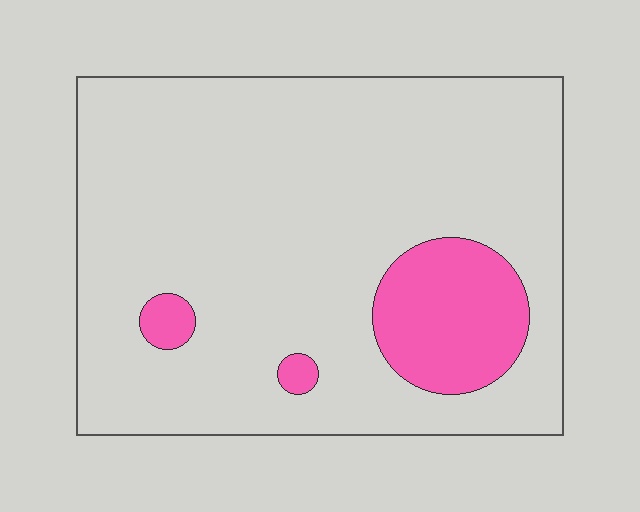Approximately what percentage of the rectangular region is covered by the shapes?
Approximately 15%.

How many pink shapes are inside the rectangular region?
3.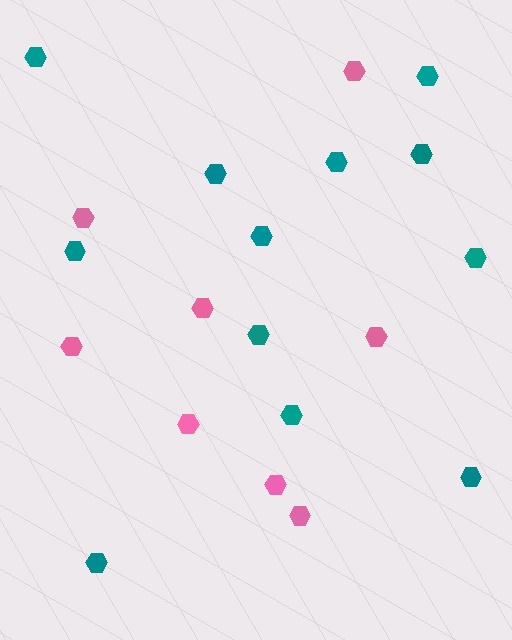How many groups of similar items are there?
There are 2 groups: one group of pink hexagons (8) and one group of teal hexagons (12).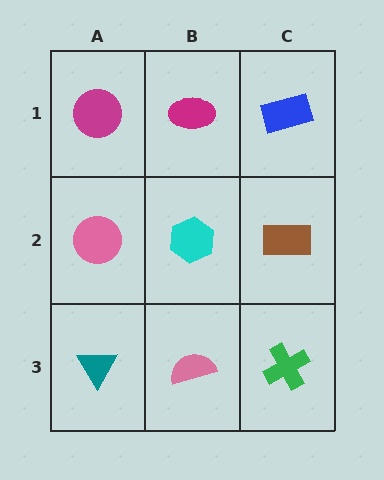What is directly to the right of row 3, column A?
A pink semicircle.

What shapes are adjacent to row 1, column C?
A brown rectangle (row 2, column C), a magenta ellipse (row 1, column B).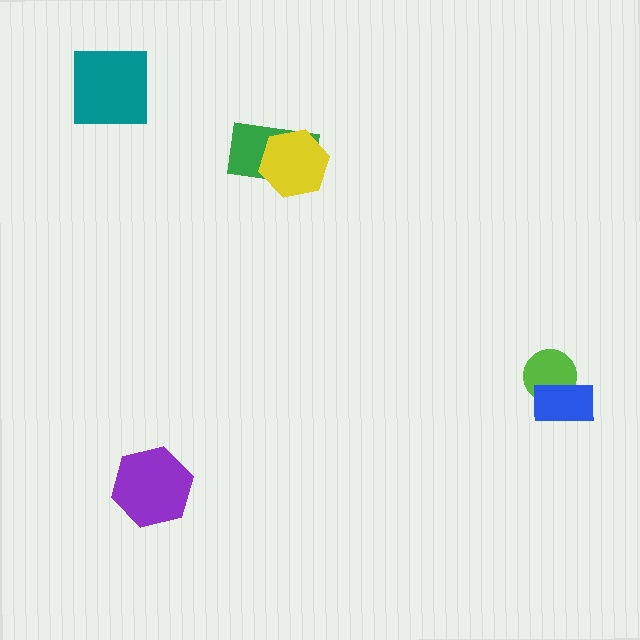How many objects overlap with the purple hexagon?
0 objects overlap with the purple hexagon.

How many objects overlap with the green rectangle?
1 object overlaps with the green rectangle.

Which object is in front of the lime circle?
The blue rectangle is in front of the lime circle.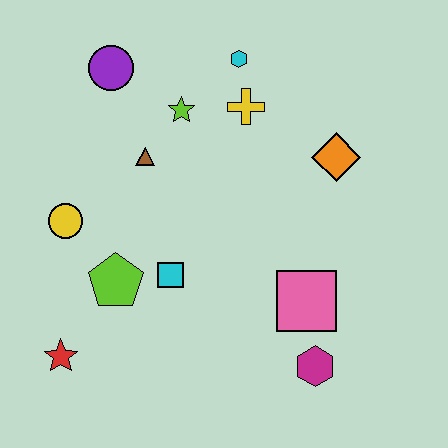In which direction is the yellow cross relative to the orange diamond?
The yellow cross is to the left of the orange diamond.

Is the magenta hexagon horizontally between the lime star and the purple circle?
No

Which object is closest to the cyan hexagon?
The yellow cross is closest to the cyan hexagon.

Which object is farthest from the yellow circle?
The magenta hexagon is farthest from the yellow circle.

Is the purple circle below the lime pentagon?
No